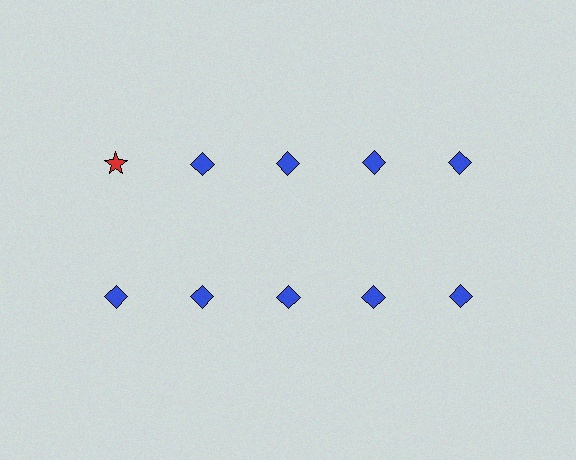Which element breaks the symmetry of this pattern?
The red star in the top row, leftmost column breaks the symmetry. All other shapes are blue diamonds.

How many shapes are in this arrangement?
There are 10 shapes arranged in a grid pattern.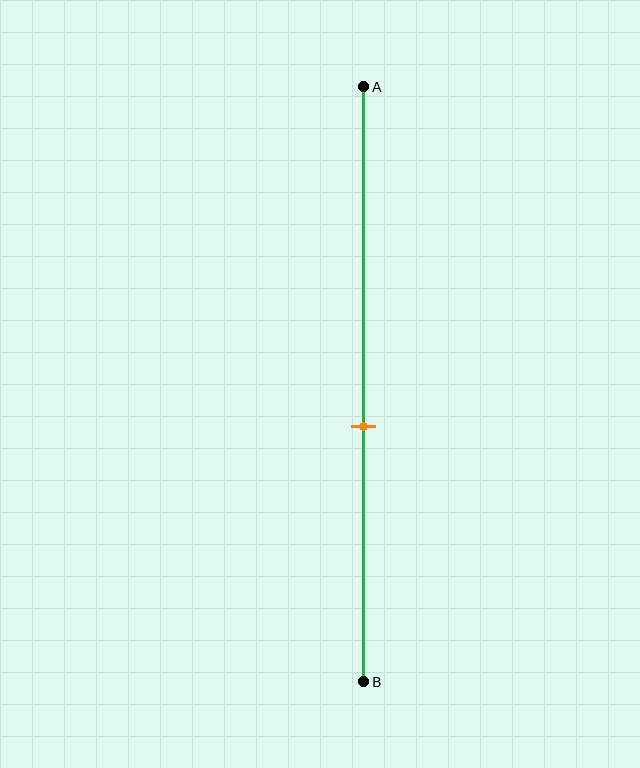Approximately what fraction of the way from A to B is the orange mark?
The orange mark is approximately 55% of the way from A to B.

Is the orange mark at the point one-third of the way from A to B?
No, the mark is at about 55% from A, not at the 33% one-third point.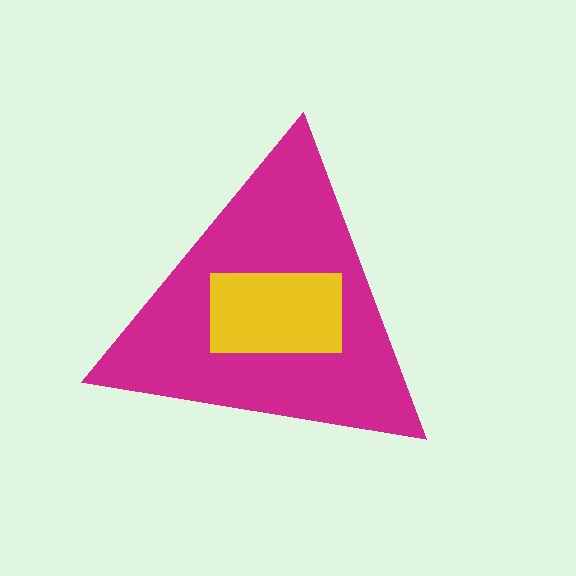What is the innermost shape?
The yellow rectangle.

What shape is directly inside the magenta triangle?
The yellow rectangle.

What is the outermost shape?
The magenta triangle.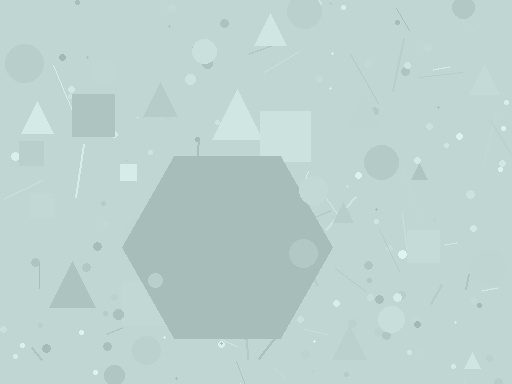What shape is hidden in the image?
A hexagon is hidden in the image.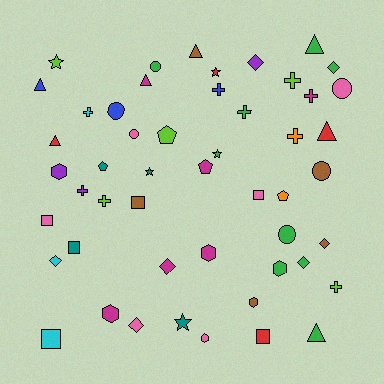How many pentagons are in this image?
There are 4 pentagons.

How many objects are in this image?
There are 50 objects.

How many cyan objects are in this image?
There are 3 cyan objects.